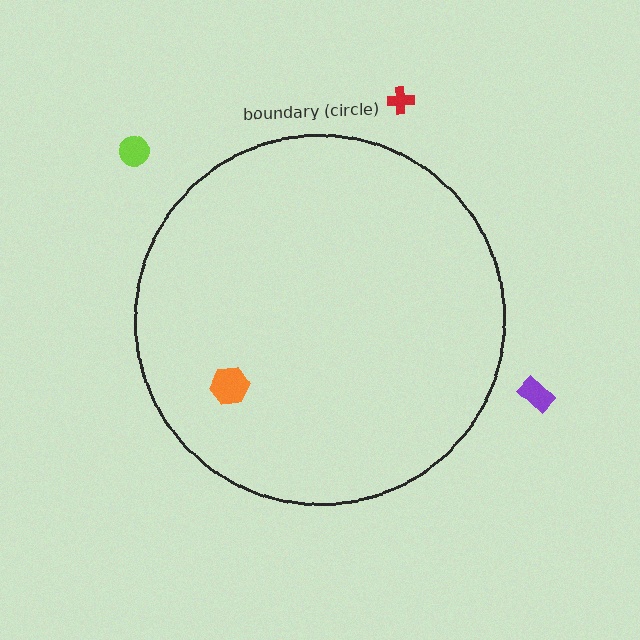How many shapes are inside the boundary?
1 inside, 3 outside.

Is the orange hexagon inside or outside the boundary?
Inside.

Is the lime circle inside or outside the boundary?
Outside.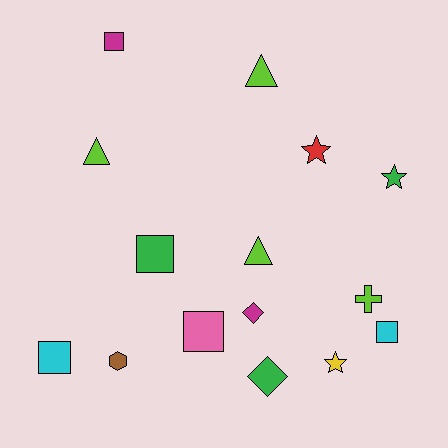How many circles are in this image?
There are no circles.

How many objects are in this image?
There are 15 objects.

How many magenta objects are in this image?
There are 2 magenta objects.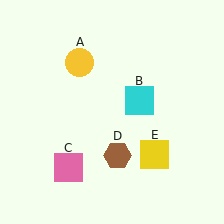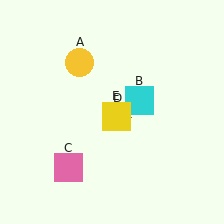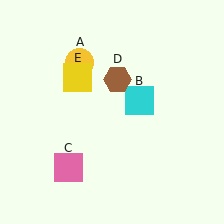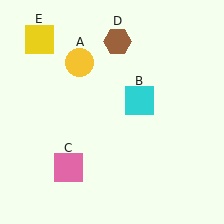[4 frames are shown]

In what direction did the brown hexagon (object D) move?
The brown hexagon (object D) moved up.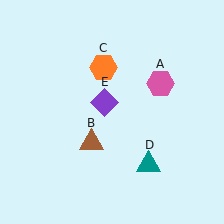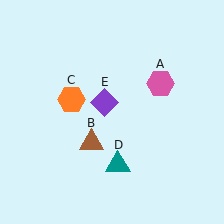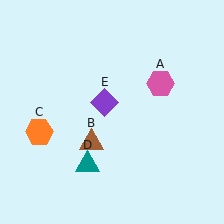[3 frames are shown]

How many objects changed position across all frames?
2 objects changed position: orange hexagon (object C), teal triangle (object D).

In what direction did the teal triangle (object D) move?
The teal triangle (object D) moved left.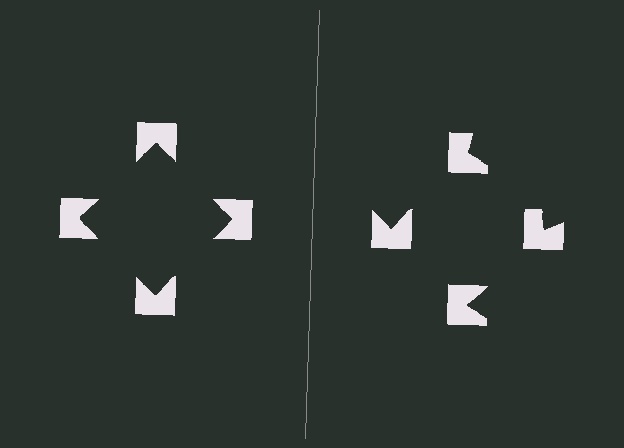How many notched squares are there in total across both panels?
8 — 4 on each side.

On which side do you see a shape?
An illusory square appears on the left side. On the right side the wedge cuts are rotated, so no coherent shape forms.